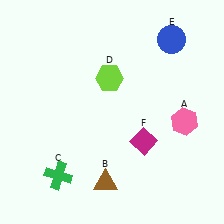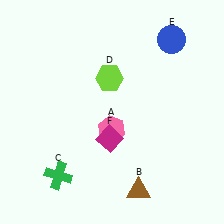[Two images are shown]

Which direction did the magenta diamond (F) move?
The magenta diamond (F) moved left.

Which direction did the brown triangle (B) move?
The brown triangle (B) moved right.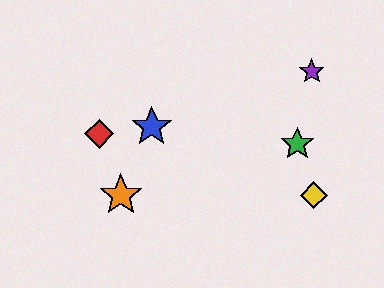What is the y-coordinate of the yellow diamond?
The yellow diamond is at y≈195.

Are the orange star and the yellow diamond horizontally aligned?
Yes, both are at y≈195.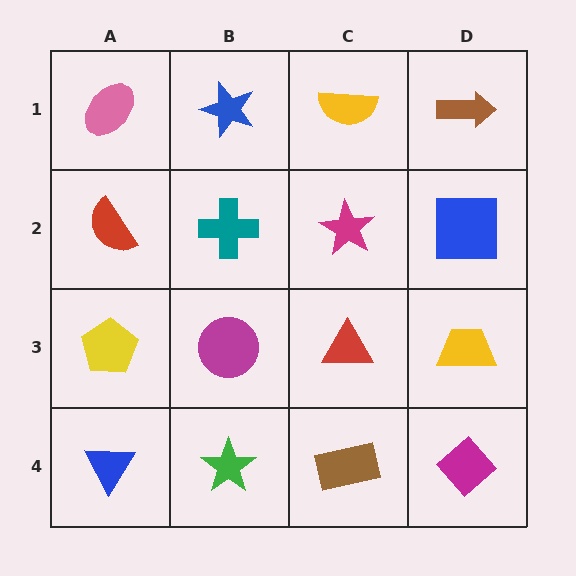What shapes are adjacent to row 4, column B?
A magenta circle (row 3, column B), a blue triangle (row 4, column A), a brown rectangle (row 4, column C).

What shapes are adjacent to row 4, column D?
A yellow trapezoid (row 3, column D), a brown rectangle (row 4, column C).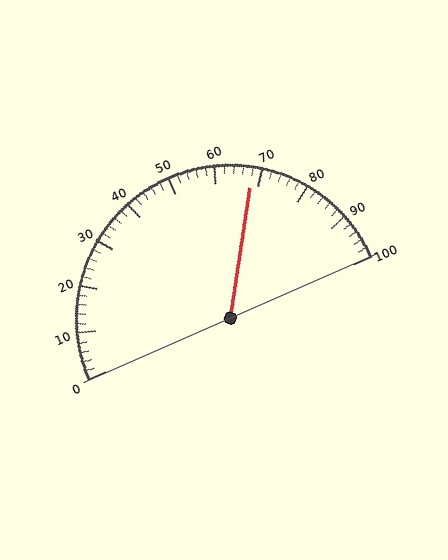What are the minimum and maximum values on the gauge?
The gauge ranges from 0 to 100.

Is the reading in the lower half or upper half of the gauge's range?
The reading is in the upper half of the range (0 to 100).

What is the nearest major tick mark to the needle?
The nearest major tick mark is 70.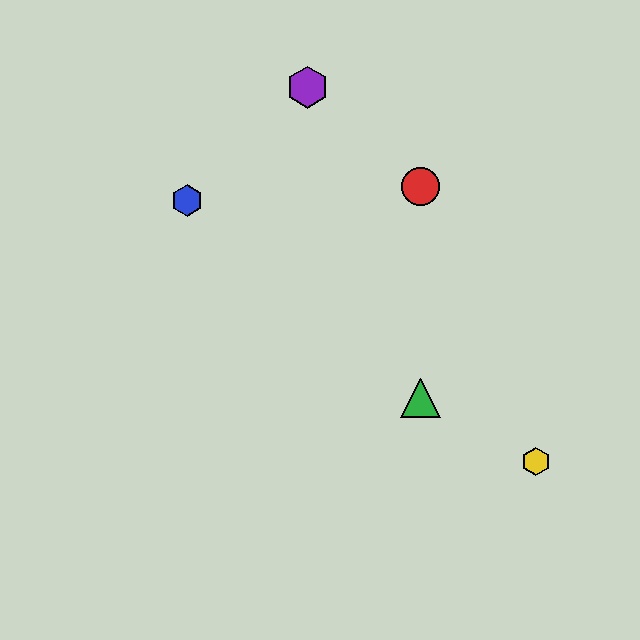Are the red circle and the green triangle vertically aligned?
Yes, both are at x≈420.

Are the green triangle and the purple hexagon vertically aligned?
No, the green triangle is at x≈420 and the purple hexagon is at x≈308.